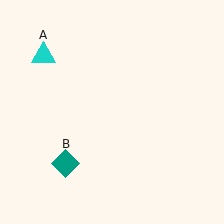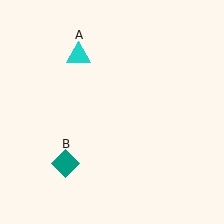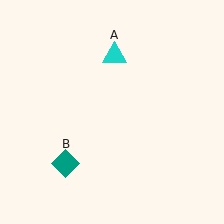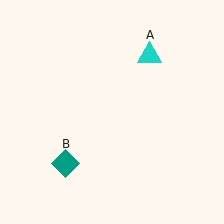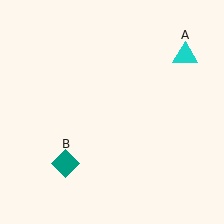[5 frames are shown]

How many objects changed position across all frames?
1 object changed position: cyan triangle (object A).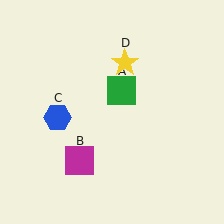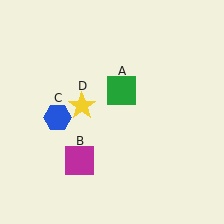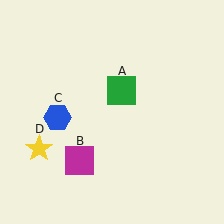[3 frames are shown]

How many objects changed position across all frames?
1 object changed position: yellow star (object D).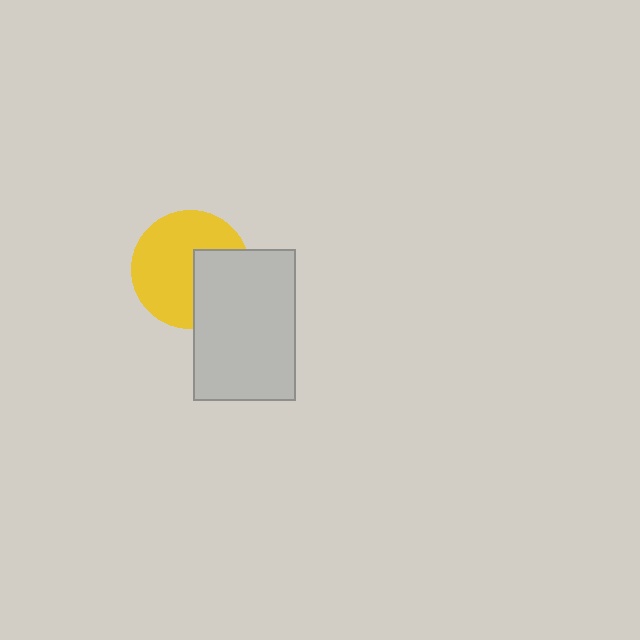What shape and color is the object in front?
The object in front is a light gray rectangle.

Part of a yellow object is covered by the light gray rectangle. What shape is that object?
It is a circle.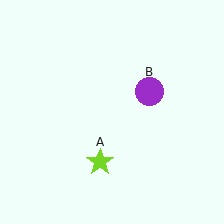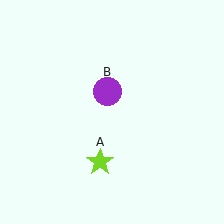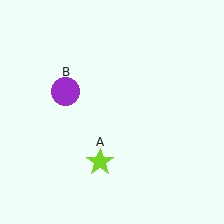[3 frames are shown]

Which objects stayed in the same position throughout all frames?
Lime star (object A) remained stationary.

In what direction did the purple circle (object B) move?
The purple circle (object B) moved left.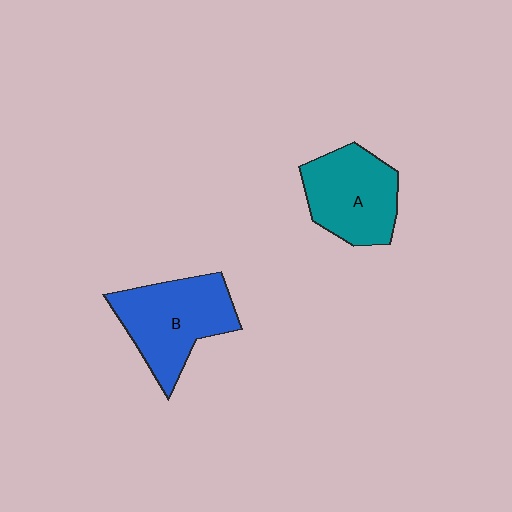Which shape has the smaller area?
Shape A (teal).